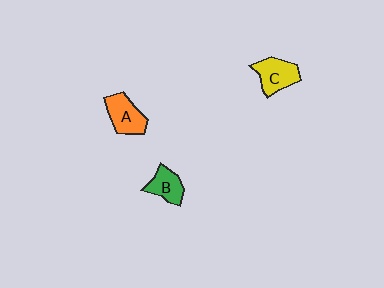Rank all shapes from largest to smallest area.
From largest to smallest: A (orange), C (yellow), B (green).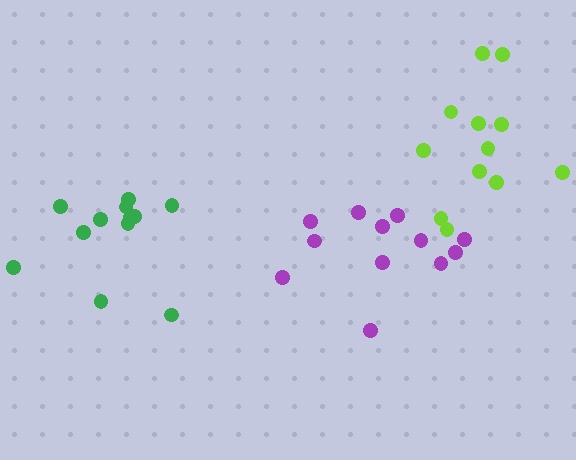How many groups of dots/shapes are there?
There are 3 groups.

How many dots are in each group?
Group 1: 12 dots, Group 2: 12 dots, Group 3: 12 dots (36 total).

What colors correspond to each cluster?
The clusters are colored: purple, green, lime.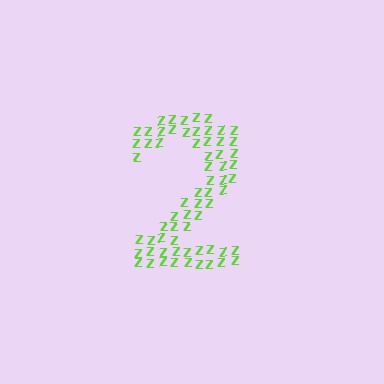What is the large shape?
The large shape is the digit 2.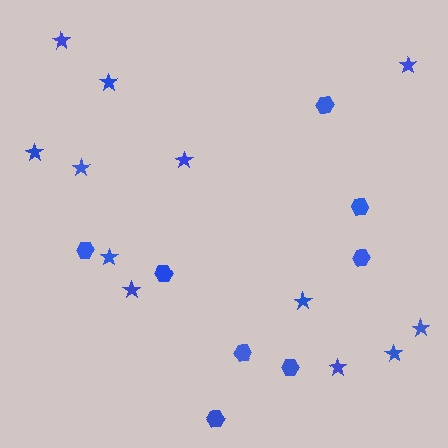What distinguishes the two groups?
There are 2 groups: one group of hexagons (8) and one group of stars (12).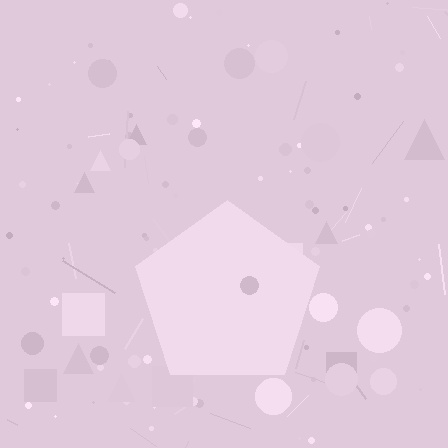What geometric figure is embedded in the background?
A pentagon is embedded in the background.